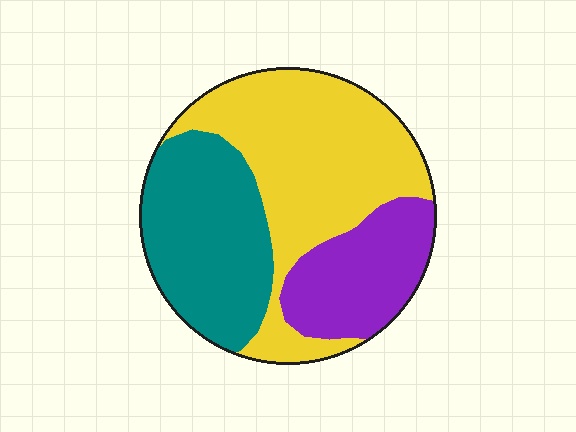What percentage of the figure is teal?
Teal takes up between a sixth and a third of the figure.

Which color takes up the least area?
Purple, at roughly 20%.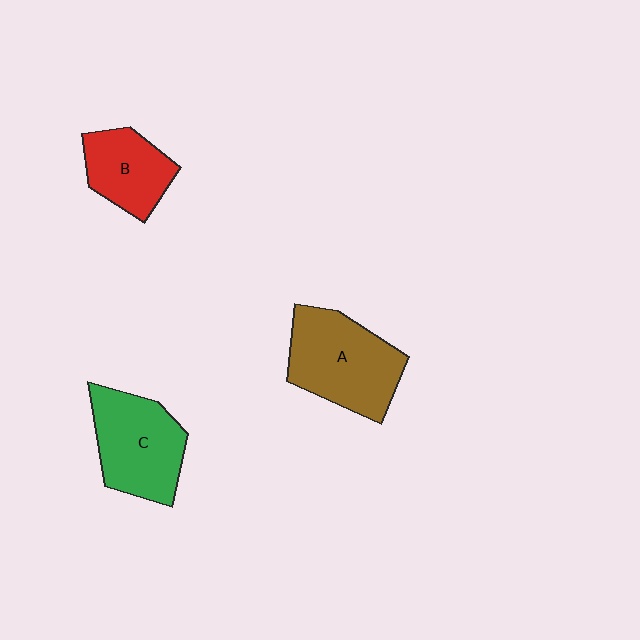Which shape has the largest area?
Shape A (brown).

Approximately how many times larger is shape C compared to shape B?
Approximately 1.4 times.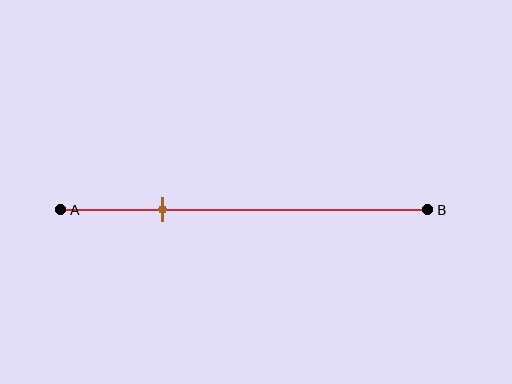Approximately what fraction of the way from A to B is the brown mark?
The brown mark is approximately 30% of the way from A to B.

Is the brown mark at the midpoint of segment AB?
No, the mark is at about 30% from A, not at the 50% midpoint.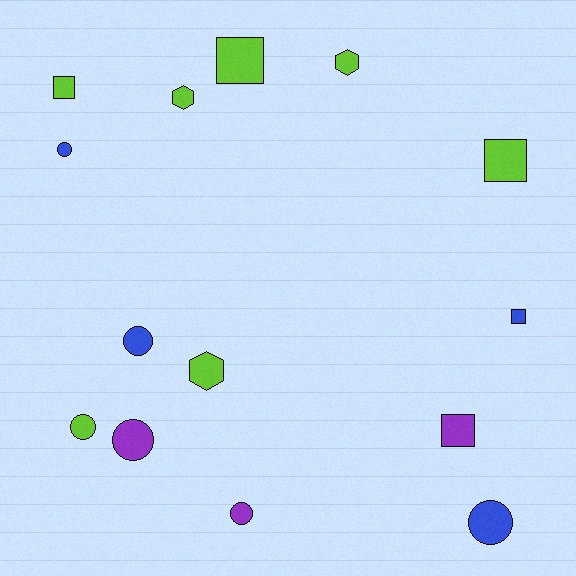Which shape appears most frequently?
Circle, with 6 objects.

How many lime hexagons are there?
There are 3 lime hexagons.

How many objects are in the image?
There are 14 objects.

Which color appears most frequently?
Lime, with 7 objects.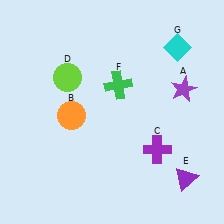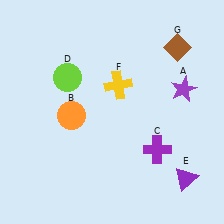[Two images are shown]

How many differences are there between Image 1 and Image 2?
There are 2 differences between the two images.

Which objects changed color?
F changed from green to yellow. G changed from cyan to brown.